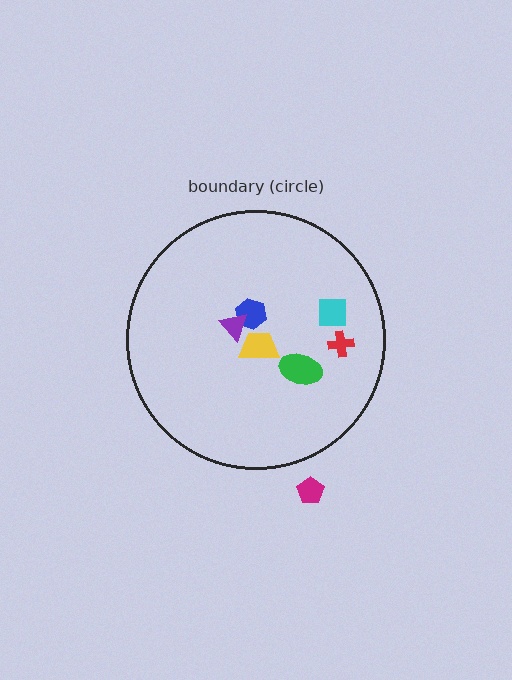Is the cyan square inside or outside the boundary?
Inside.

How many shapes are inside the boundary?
6 inside, 1 outside.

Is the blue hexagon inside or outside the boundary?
Inside.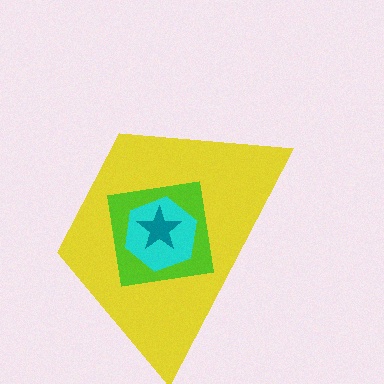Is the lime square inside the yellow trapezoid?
Yes.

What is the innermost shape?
The teal star.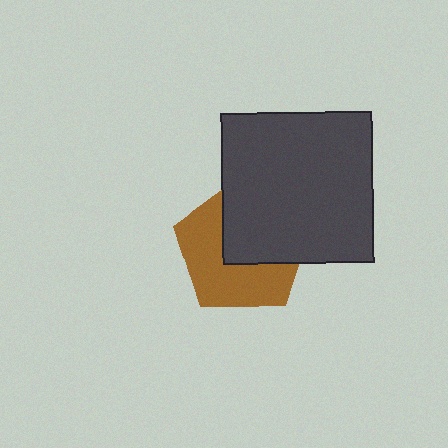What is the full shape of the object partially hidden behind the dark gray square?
The partially hidden object is a brown pentagon.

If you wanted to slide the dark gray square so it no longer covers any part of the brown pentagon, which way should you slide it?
Slide it toward the upper-right — that is the most direct way to separate the two shapes.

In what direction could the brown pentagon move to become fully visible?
The brown pentagon could move toward the lower-left. That would shift it out from behind the dark gray square entirely.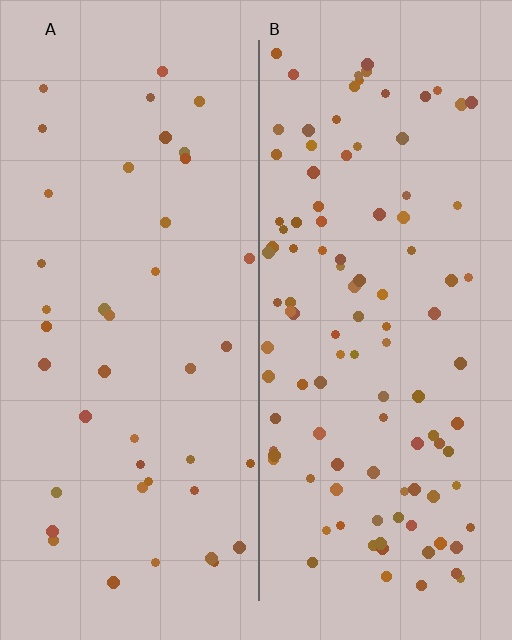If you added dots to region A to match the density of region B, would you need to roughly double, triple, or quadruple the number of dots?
Approximately triple.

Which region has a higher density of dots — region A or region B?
B (the right).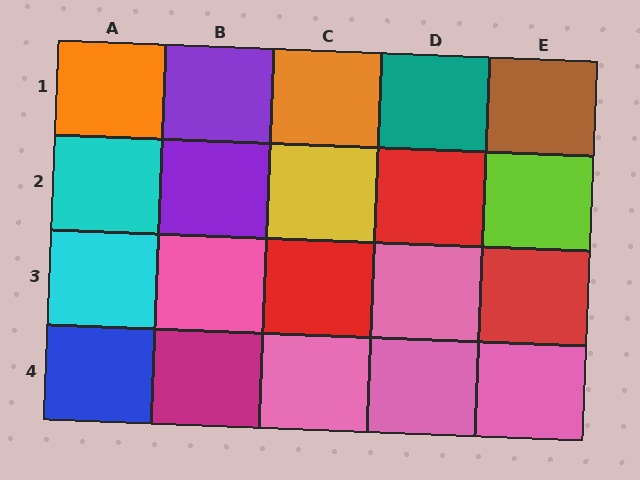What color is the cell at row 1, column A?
Orange.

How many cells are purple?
2 cells are purple.